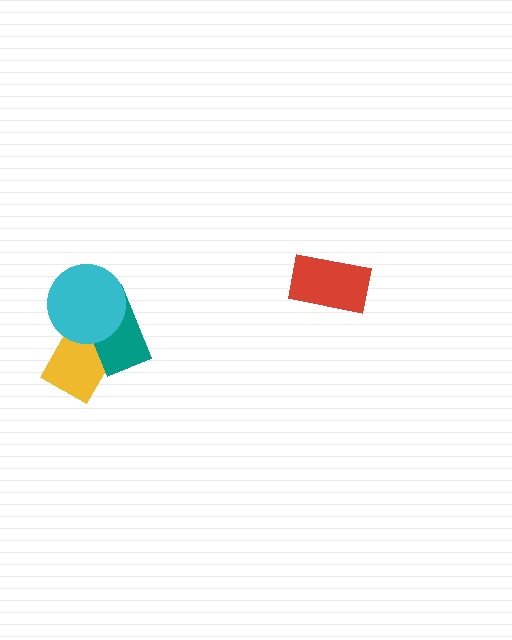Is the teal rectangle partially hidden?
Yes, it is partially covered by another shape.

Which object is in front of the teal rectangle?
The cyan circle is in front of the teal rectangle.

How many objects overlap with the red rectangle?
0 objects overlap with the red rectangle.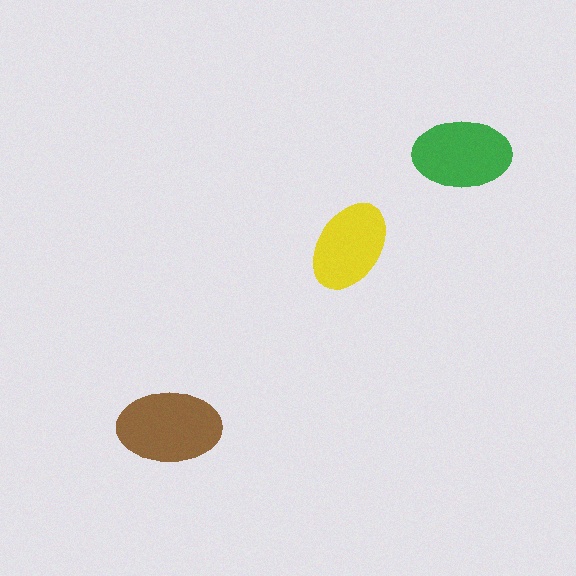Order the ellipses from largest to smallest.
the brown one, the green one, the yellow one.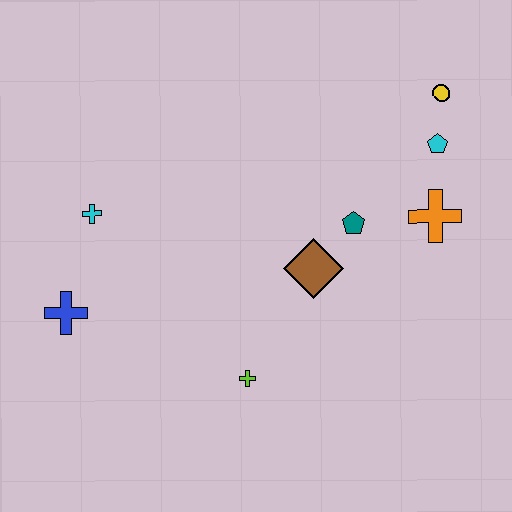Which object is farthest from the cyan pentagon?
The blue cross is farthest from the cyan pentagon.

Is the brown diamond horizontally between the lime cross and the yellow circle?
Yes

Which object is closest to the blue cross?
The cyan cross is closest to the blue cross.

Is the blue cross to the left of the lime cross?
Yes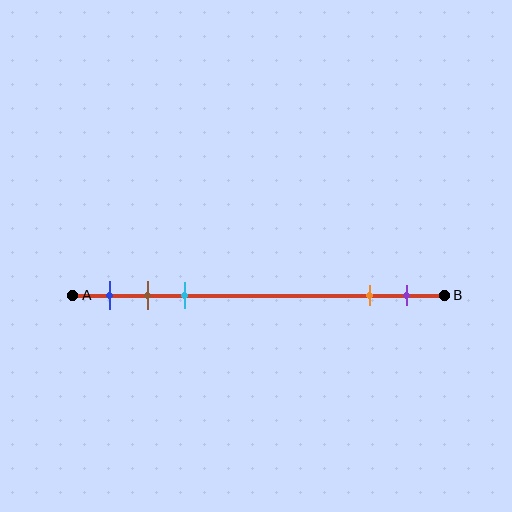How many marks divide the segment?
There are 5 marks dividing the segment.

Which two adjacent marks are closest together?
The brown and cyan marks are the closest adjacent pair.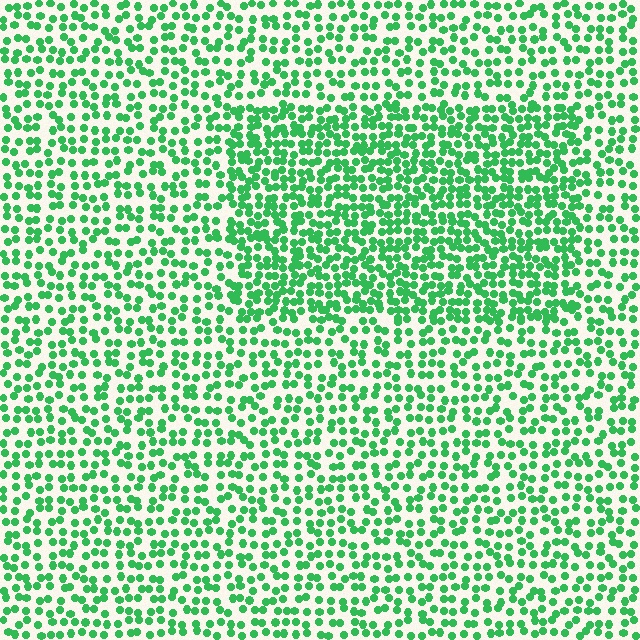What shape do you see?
I see a rectangle.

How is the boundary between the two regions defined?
The boundary is defined by a change in element density (approximately 1.6x ratio). All elements are the same color, size, and shape.